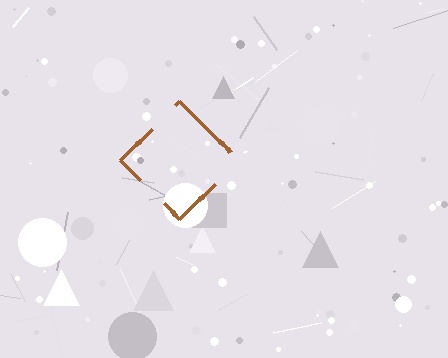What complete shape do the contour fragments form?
The contour fragments form a diamond.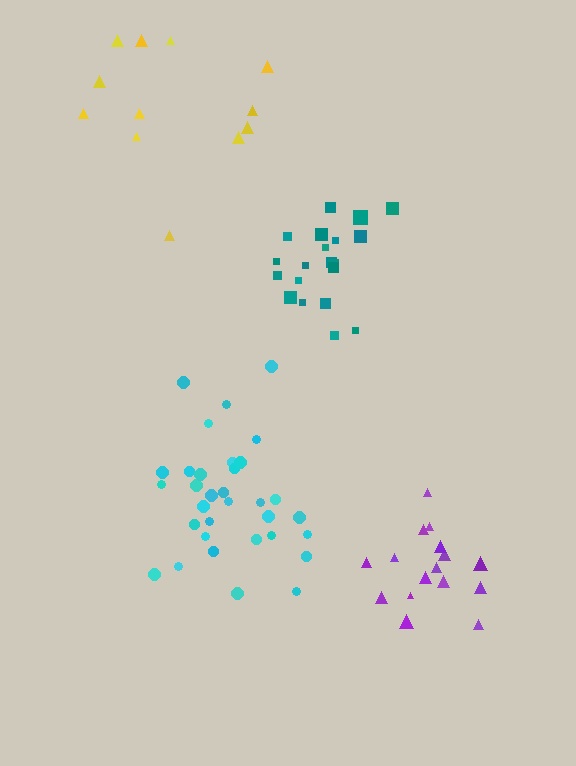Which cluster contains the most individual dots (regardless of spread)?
Cyan (33).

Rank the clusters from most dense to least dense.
purple, cyan, teal, yellow.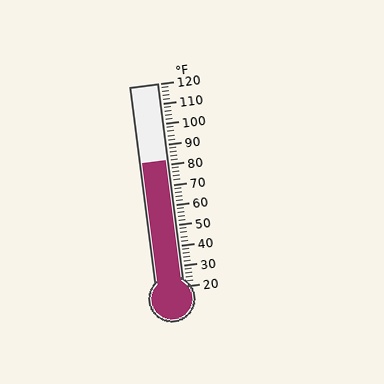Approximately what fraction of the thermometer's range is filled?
The thermometer is filled to approximately 60% of its range.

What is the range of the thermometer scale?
The thermometer scale ranges from 20°F to 120°F.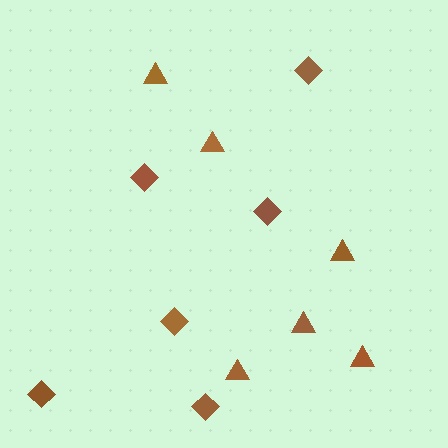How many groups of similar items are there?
There are 2 groups: one group of diamonds (6) and one group of triangles (6).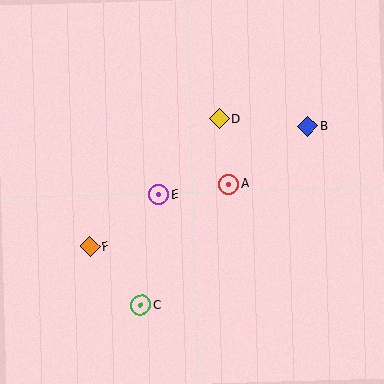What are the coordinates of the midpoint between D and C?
The midpoint between D and C is at (180, 212).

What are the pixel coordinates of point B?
Point B is at (308, 126).